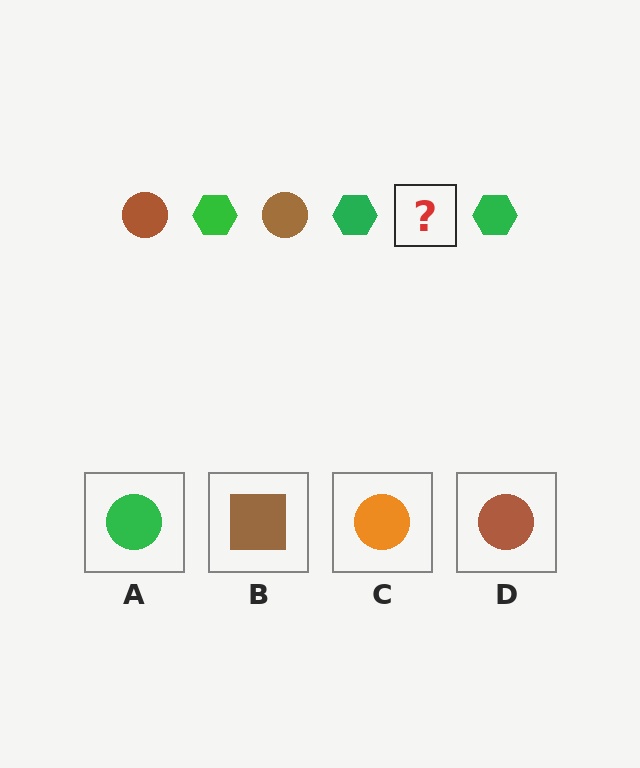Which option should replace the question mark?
Option D.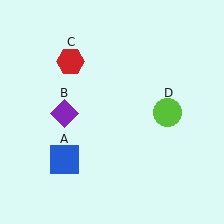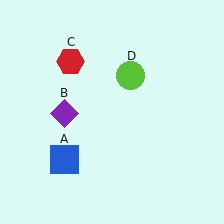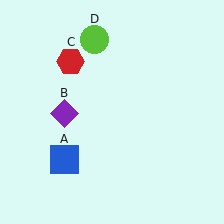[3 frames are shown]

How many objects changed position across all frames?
1 object changed position: lime circle (object D).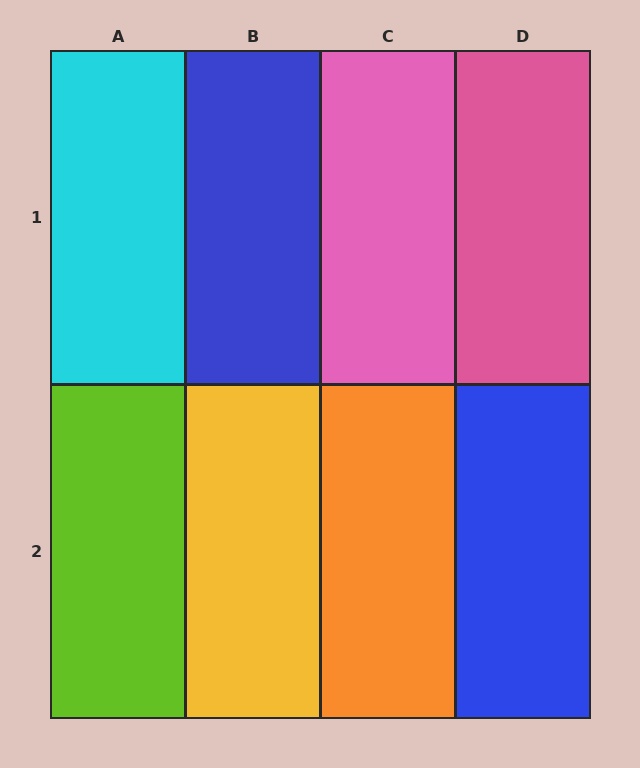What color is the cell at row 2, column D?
Blue.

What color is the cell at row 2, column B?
Yellow.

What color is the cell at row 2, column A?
Lime.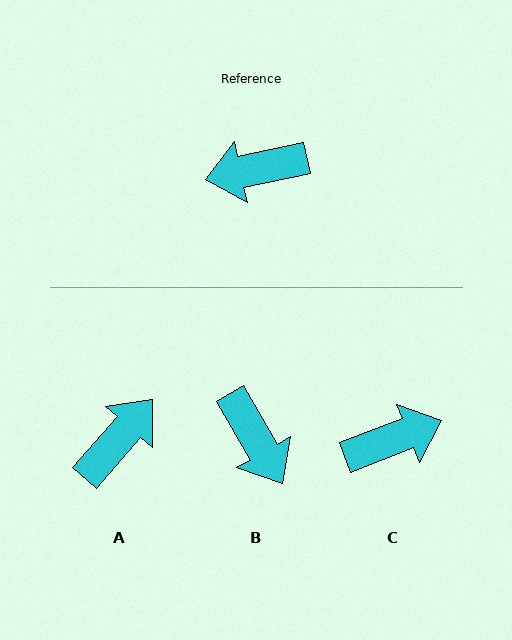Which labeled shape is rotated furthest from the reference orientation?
C, about 171 degrees away.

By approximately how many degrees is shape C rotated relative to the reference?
Approximately 171 degrees clockwise.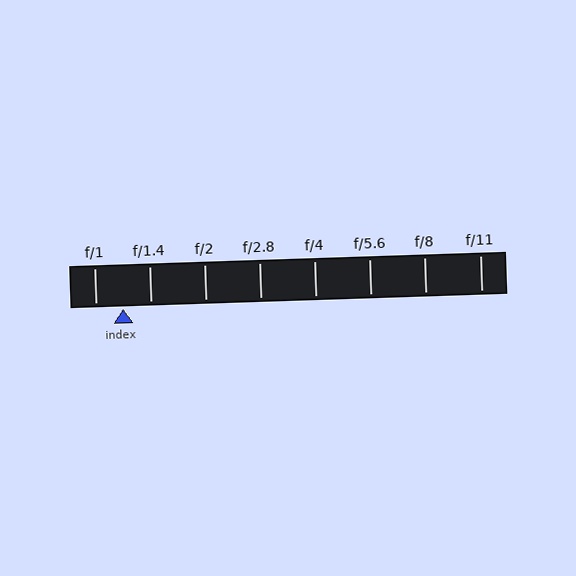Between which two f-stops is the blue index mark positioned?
The index mark is between f/1 and f/1.4.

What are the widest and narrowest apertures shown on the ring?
The widest aperture shown is f/1 and the narrowest is f/11.